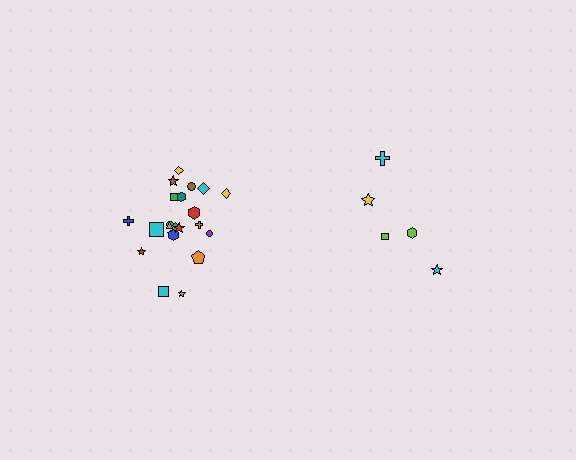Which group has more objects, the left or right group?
The left group.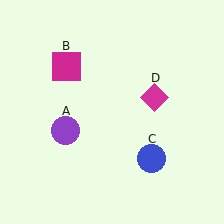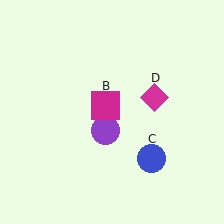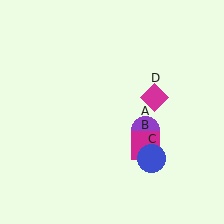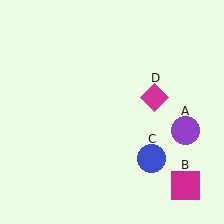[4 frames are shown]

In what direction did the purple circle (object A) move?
The purple circle (object A) moved right.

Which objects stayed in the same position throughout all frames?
Blue circle (object C) and magenta diamond (object D) remained stationary.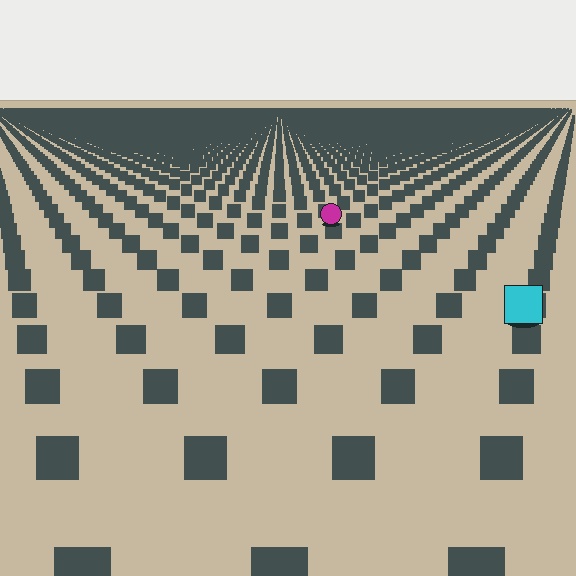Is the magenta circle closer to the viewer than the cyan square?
No. The cyan square is closer — you can tell from the texture gradient: the ground texture is coarser near it.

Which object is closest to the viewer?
The cyan square is closest. The texture marks near it are larger and more spread out.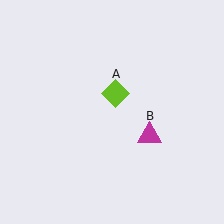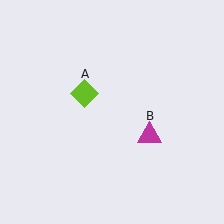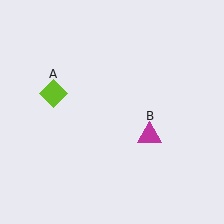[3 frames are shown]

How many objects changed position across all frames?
1 object changed position: lime diamond (object A).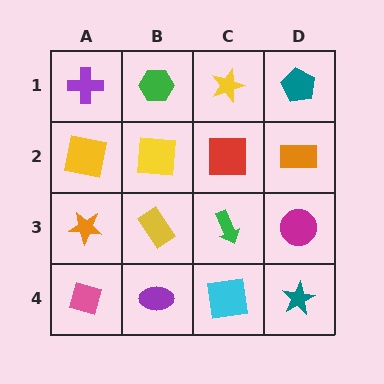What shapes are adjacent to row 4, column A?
An orange star (row 3, column A), a purple ellipse (row 4, column B).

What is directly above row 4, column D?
A magenta circle.